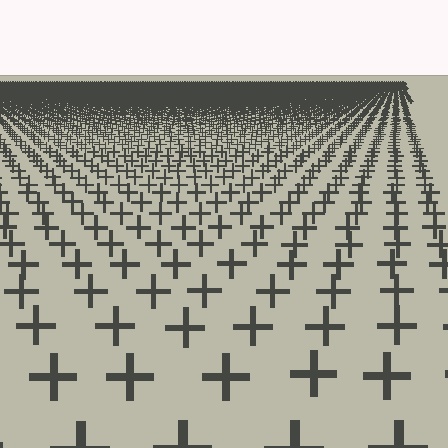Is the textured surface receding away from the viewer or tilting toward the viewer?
The surface is receding away from the viewer. Texture elements get smaller and denser toward the top.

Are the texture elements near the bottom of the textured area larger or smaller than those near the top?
Larger. Near the bottom, elements are closer to the viewer and appear at a bigger on-screen size.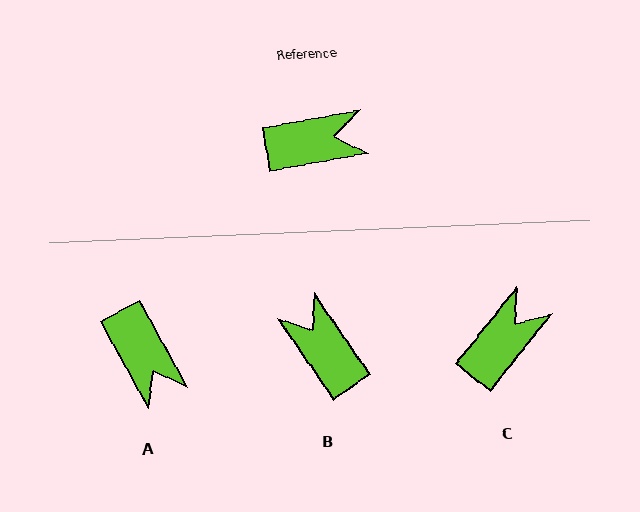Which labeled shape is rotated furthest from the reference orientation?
B, about 115 degrees away.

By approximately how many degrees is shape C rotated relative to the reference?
Approximately 41 degrees counter-clockwise.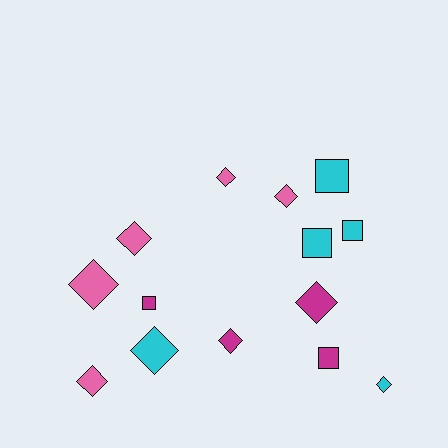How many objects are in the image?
There are 14 objects.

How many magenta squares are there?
There are 2 magenta squares.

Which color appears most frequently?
Pink, with 5 objects.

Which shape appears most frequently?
Diamond, with 9 objects.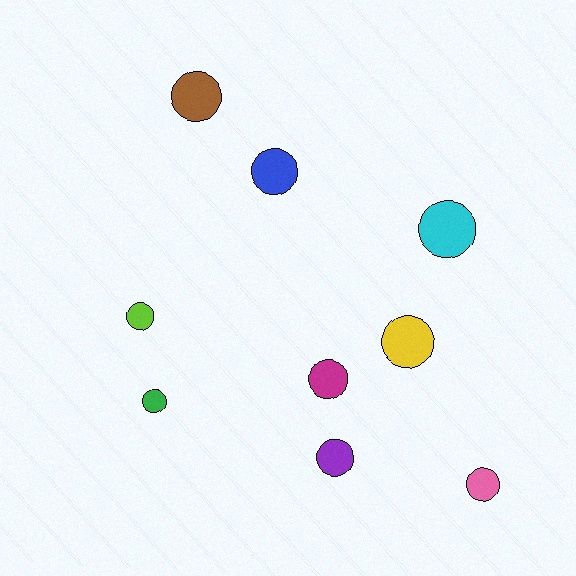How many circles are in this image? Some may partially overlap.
There are 9 circles.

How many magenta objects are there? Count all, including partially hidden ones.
There is 1 magenta object.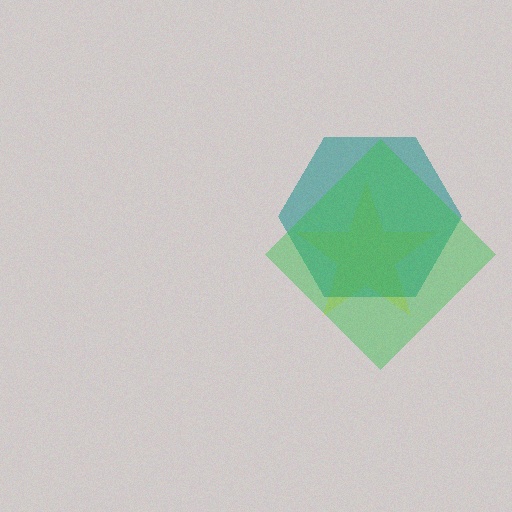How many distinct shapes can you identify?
There are 3 distinct shapes: a yellow star, a teal hexagon, a green diamond.